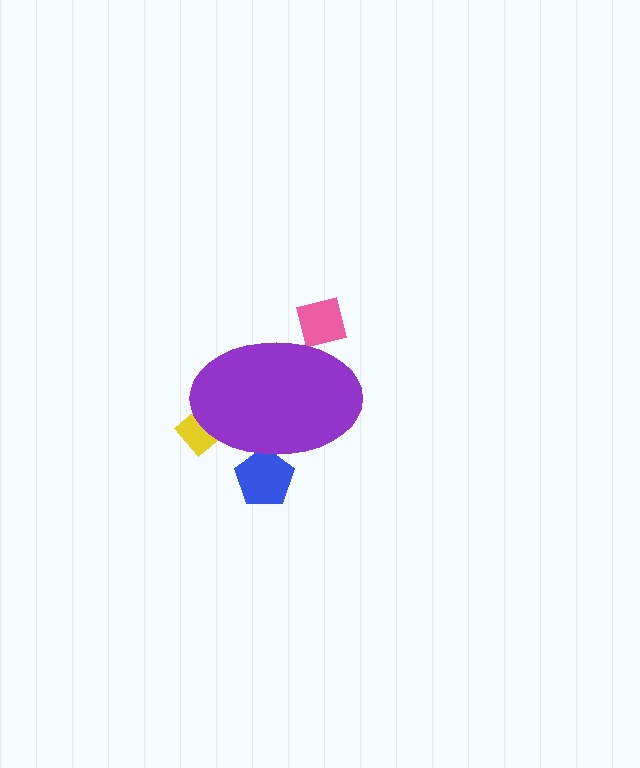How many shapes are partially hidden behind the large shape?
3 shapes are partially hidden.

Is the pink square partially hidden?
Yes, the pink square is partially hidden behind the purple ellipse.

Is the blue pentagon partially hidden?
Yes, the blue pentagon is partially hidden behind the purple ellipse.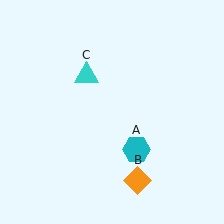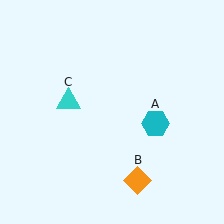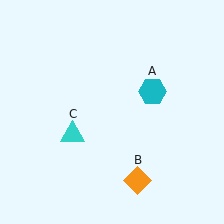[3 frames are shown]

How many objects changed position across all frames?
2 objects changed position: cyan hexagon (object A), cyan triangle (object C).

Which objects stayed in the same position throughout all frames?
Orange diamond (object B) remained stationary.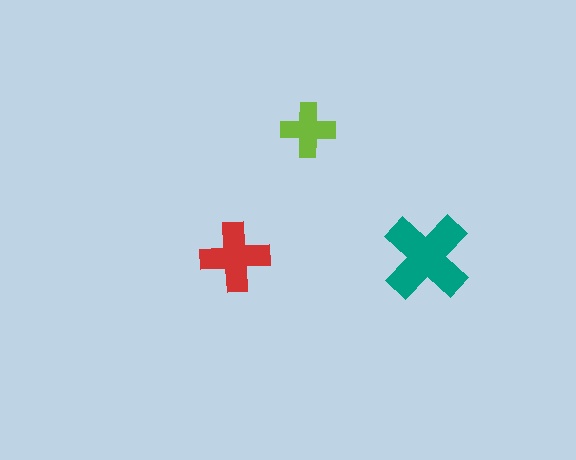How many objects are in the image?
There are 3 objects in the image.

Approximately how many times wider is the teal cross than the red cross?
About 1.5 times wider.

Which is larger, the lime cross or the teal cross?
The teal one.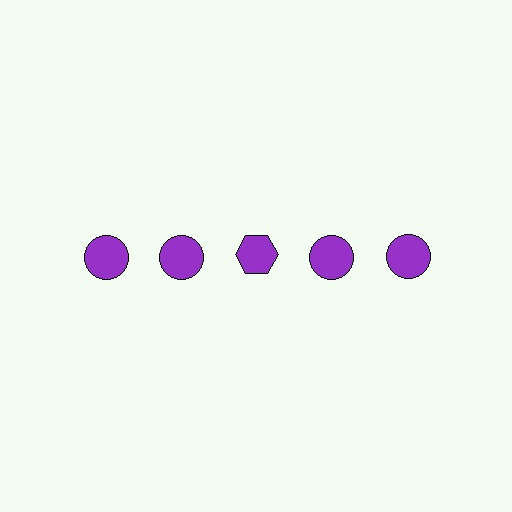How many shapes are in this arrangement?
There are 5 shapes arranged in a grid pattern.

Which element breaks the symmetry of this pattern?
The purple hexagon in the top row, center column breaks the symmetry. All other shapes are purple circles.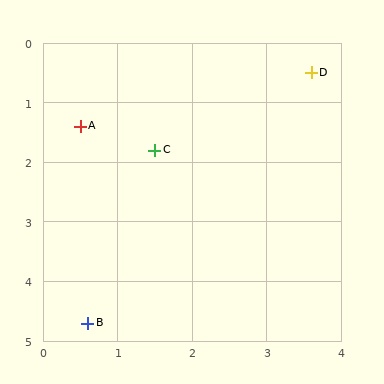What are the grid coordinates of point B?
Point B is at approximately (0.6, 4.7).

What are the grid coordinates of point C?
Point C is at approximately (1.5, 1.8).